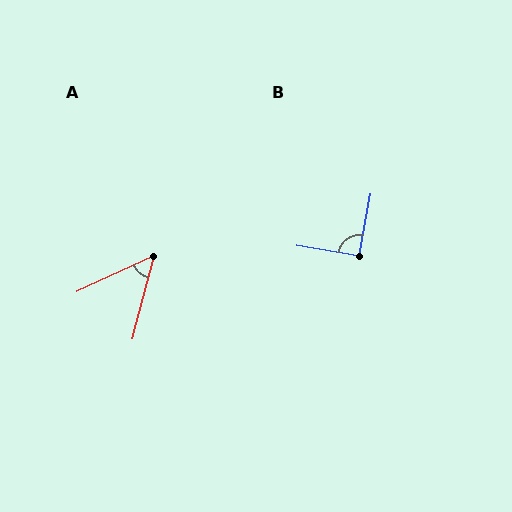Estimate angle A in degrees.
Approximately 50 degrees.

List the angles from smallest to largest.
A (50°), B (91°).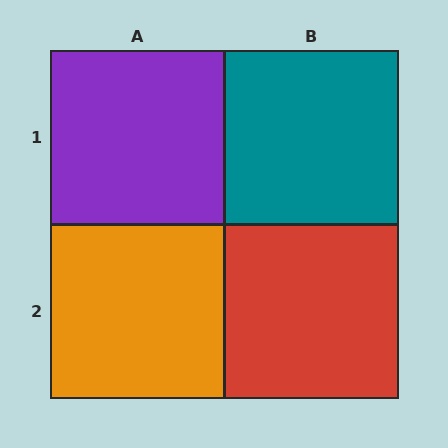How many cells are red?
1 cell is red.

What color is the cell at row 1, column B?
Teal.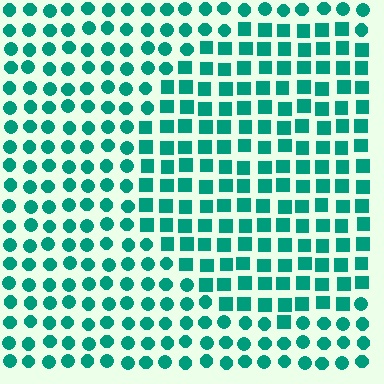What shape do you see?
I see a circle.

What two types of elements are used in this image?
The image uses squares inside the circle region and circles outside it.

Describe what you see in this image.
The image is filled with small teal elements arranged in a uniform grid. A circle-shaped region contains squares, while the surrounding area contains circles. The boundary is defined purely by the change in element shape.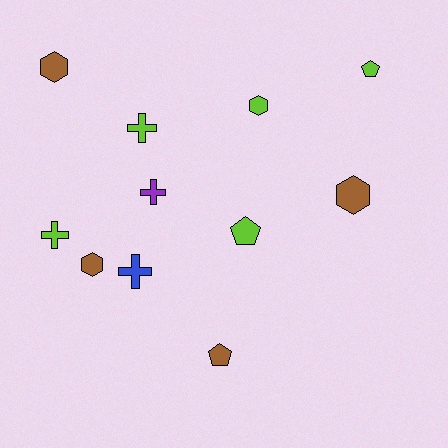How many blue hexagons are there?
There are no blue hexagons.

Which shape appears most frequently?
Cross, with 4 objects.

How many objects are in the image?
There are 11 objects.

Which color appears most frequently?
Lime, with 5 objects.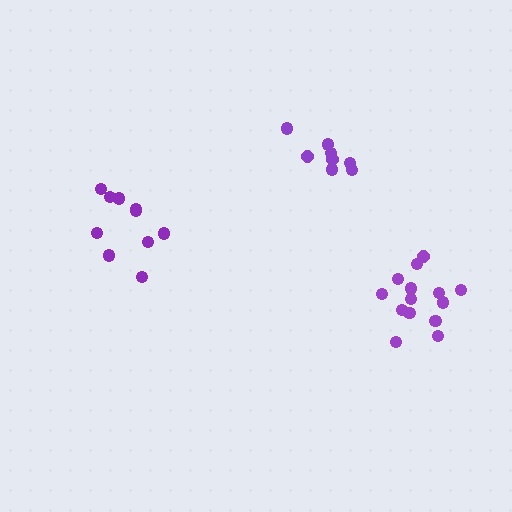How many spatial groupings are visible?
There are 3 spatial groupings.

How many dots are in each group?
Group 1: 8 dots, Group 2: 14 dots, Group 3: 10 dots (32 total).